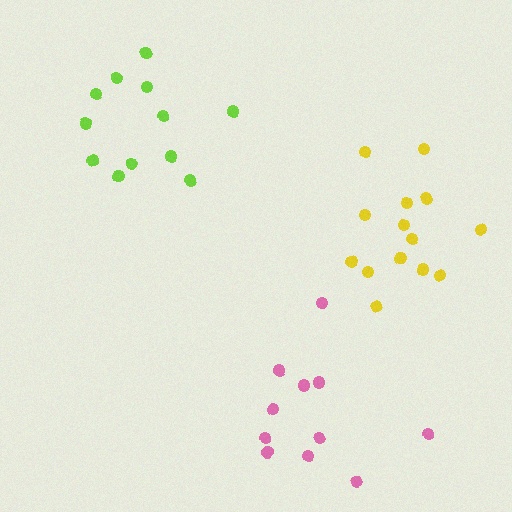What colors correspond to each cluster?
The clusters are colored: pink, yellow, lime.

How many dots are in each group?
Group 1: 11 dots, Group 2: 14 dots, Group 3: 12 dots (37 total).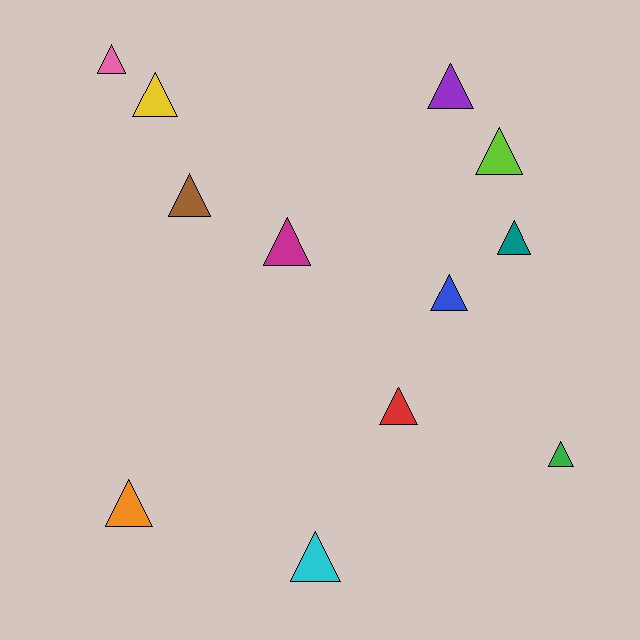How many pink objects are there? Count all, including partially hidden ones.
There is 1 pink object.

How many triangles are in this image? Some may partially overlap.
There are 12 triangles.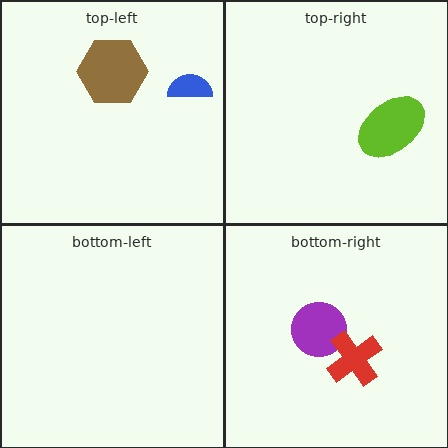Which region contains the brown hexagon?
The top-left region.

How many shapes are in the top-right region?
1.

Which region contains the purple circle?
The bottom-right region.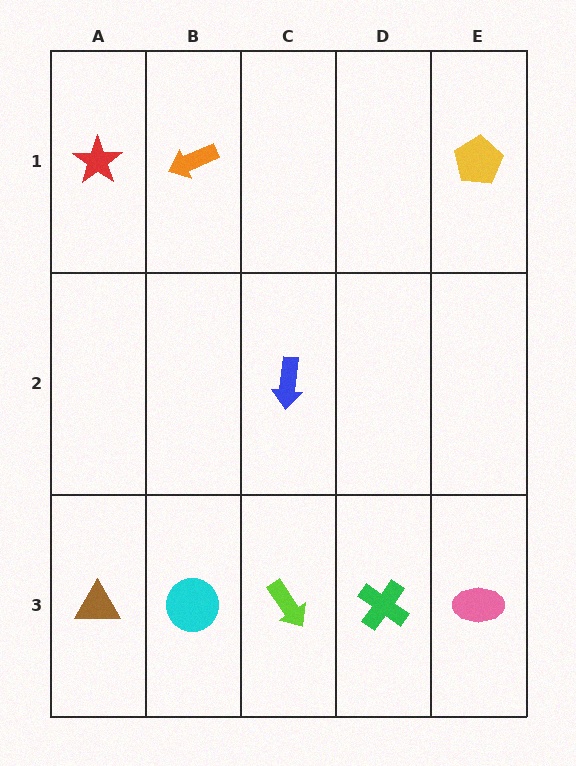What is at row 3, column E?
A pink ellipse.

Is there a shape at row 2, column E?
No, that cell is empty.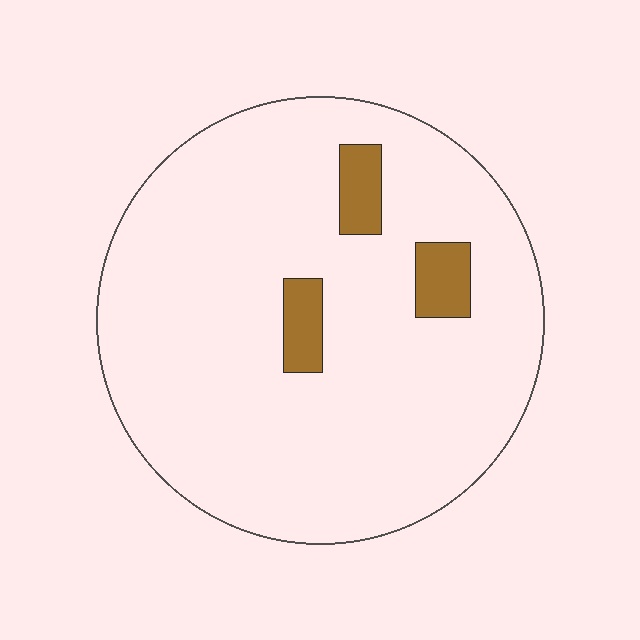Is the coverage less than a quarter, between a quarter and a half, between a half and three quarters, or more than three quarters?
Less than a quarter.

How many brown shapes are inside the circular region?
3.